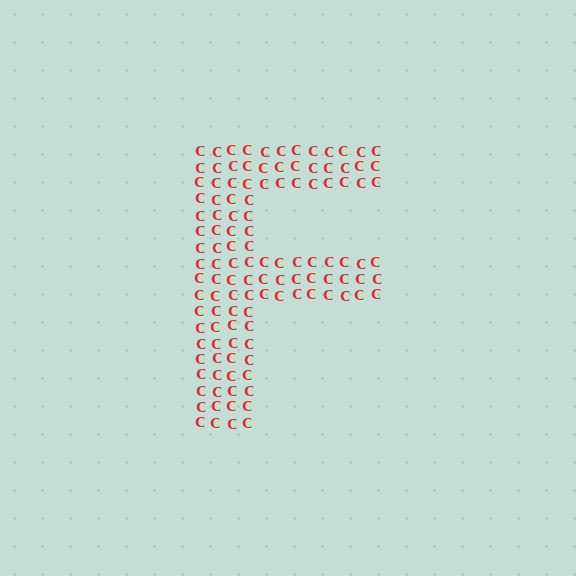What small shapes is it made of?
It is made of small letter C's.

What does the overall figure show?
The overall figure shows the letter F.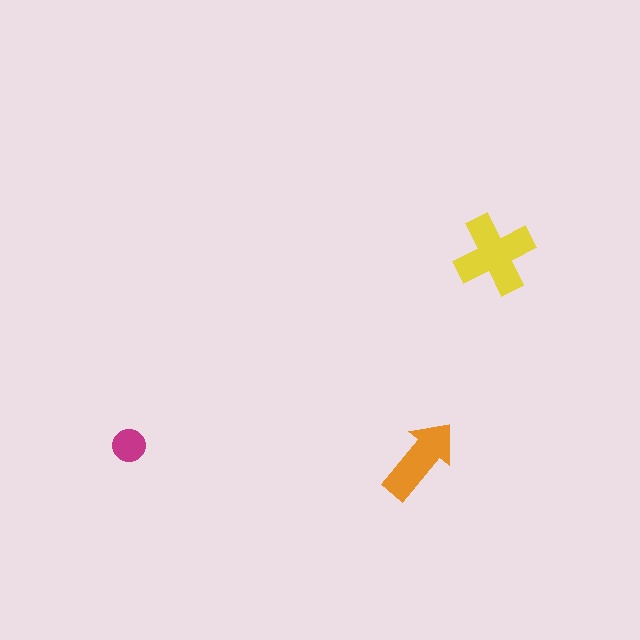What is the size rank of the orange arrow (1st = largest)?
2nd.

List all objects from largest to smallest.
The yellow cross, the orange arrow, the magenta circle.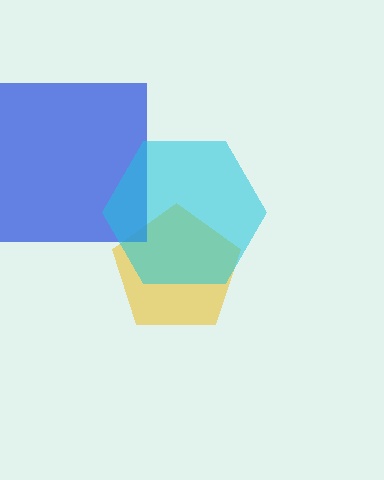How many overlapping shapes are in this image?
There are 3 overlapping shapes in the image.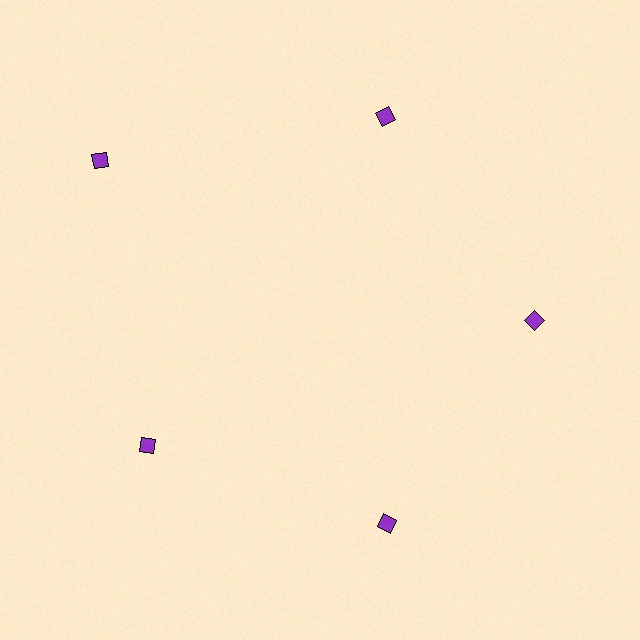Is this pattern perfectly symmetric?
No. The 5 purple diamonds are arranged in a ring, but one element near the 10 o'clock position is pushed outward from the center, breaking the 5-fold rotational symmetry.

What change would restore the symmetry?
The symmetry would be restored by moving it inward, back onto the ring so that all 5 diamonds sit at equal angles and equal distance from the center.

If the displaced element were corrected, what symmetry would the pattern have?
It would have 5-fold rotational symmetry — the pattern would map onto itself every 72 degrees.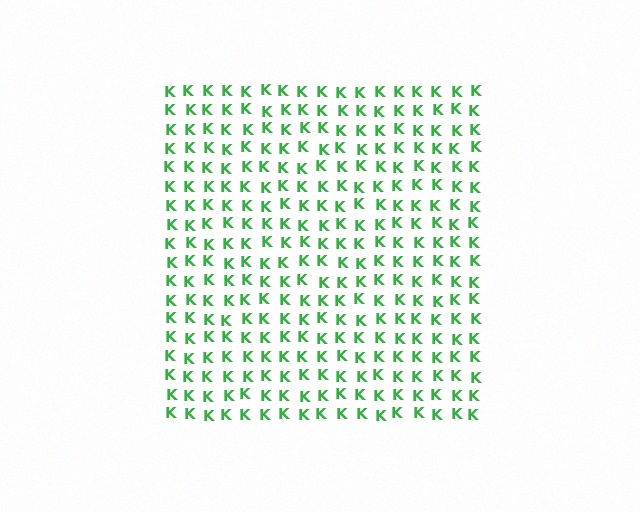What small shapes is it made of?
It is made of small letter K's.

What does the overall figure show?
The overall figure shows a square.